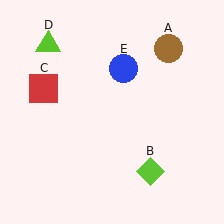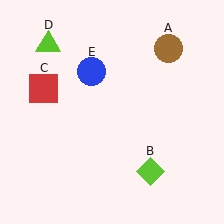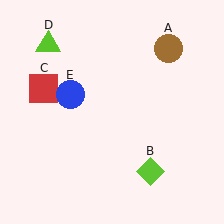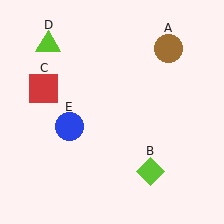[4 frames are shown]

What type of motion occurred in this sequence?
The blue circle (object E) rotated counterclockwise around the center of the scene.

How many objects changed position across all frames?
1 object changed position: blue circle (object E).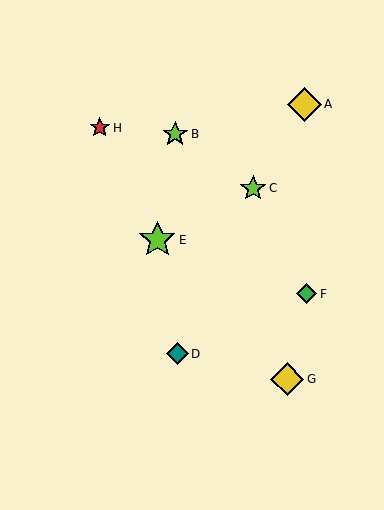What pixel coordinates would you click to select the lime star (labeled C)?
Click at (253, 188) to select the lime star C.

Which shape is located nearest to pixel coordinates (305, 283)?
The green diamond (labeled F) at (307, 294) is nearest to that location.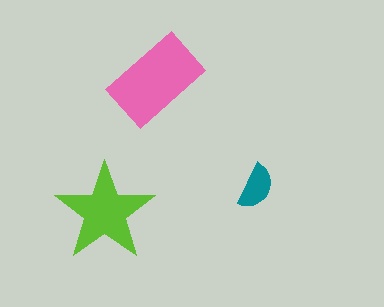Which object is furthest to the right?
The teal semicircle is rightmost.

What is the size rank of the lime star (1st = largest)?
2nd.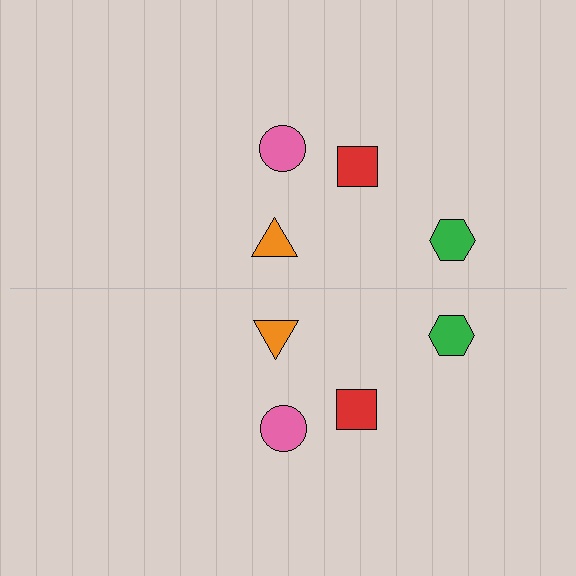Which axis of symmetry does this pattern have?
The pattern has a horizontal axis of symmetry running through the center of the image.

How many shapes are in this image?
There are 8 shapes in this image.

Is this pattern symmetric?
Yes, this pattern has bilateral (reflection) symmetry.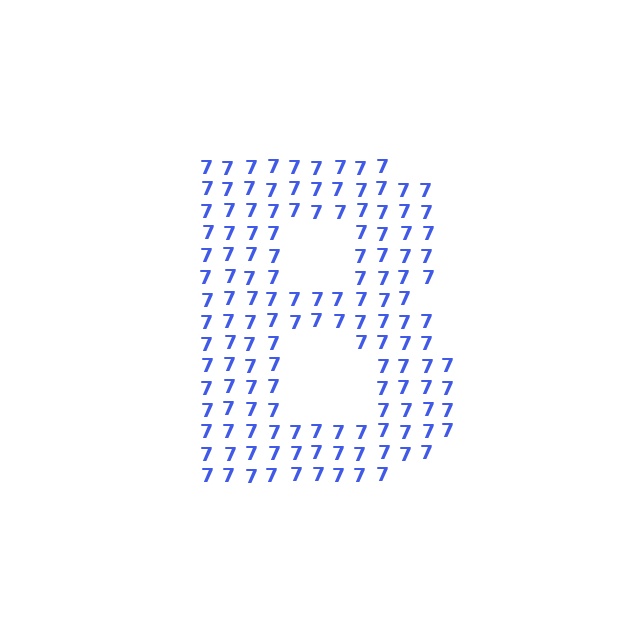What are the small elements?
The small elements are digit 7's.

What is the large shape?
The large shape is the letter B.